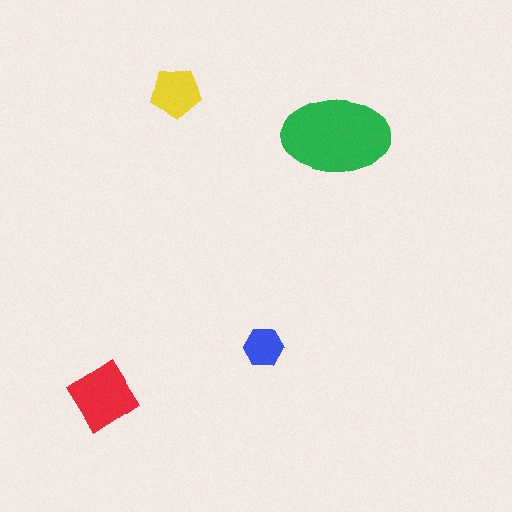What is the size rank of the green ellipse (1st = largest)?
1st.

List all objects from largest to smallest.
The green ellipse, the red diamond, the yellow pentagon, the blue hexagon.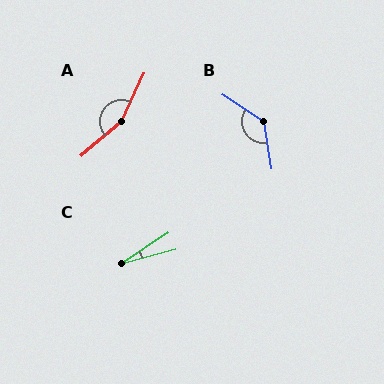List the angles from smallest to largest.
C (19°), B (132°), A (155°).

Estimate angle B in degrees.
Approximately 132 degrees.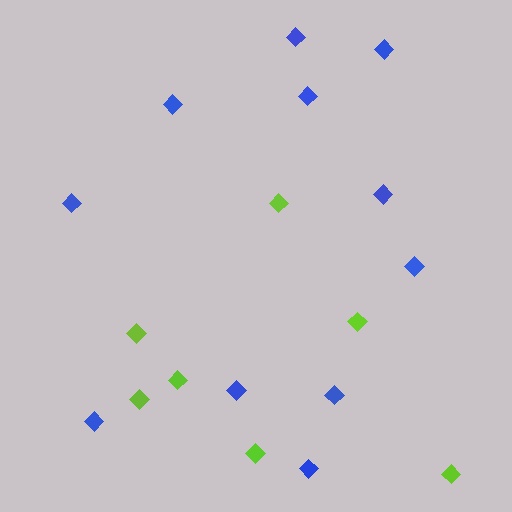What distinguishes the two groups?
There are 2 groups: one group of lime diamonds (7) and one group of blue diamonds (11).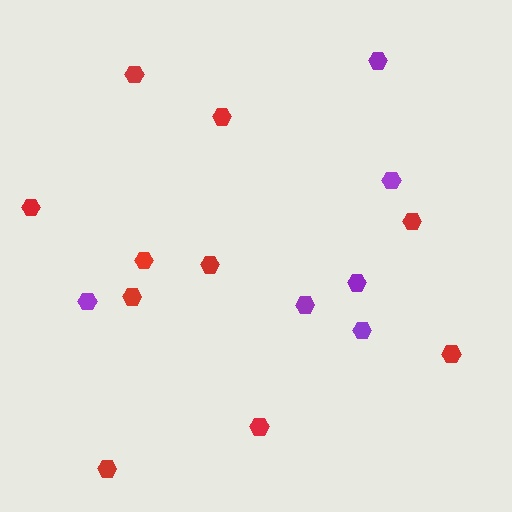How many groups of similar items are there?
There are 2 groups: one group of red hexagons (10) and one group of purple hexagons (6).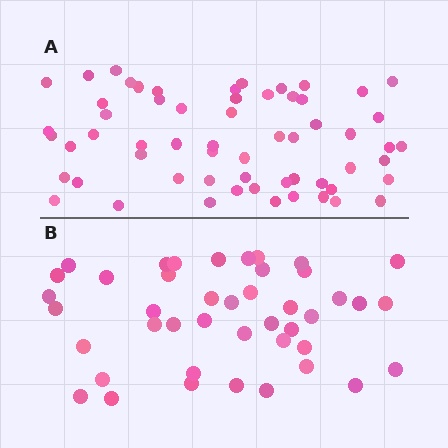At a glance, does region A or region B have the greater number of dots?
Region A (the top region) has more dots.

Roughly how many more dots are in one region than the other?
Region A has approximately 15 more dots than region B.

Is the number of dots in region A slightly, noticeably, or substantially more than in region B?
Region A has noticeably more, but not dramatically so. The ratio is roughly 1.4 to 1.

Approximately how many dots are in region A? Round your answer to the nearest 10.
About 60 dots.